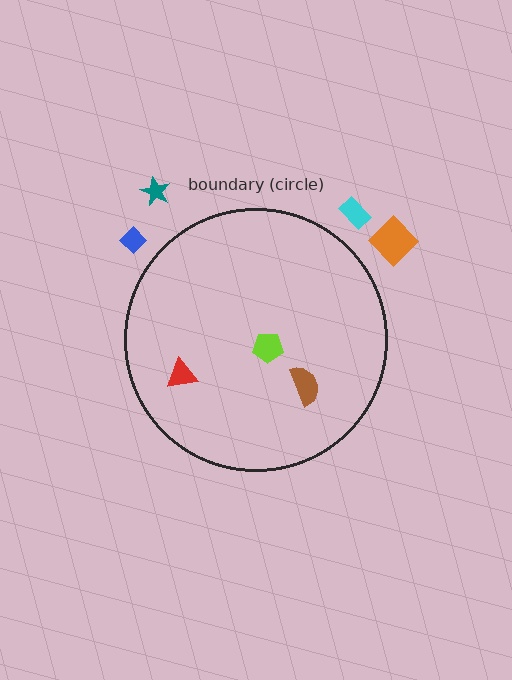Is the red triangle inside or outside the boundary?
Inside.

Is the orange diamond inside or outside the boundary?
Outside.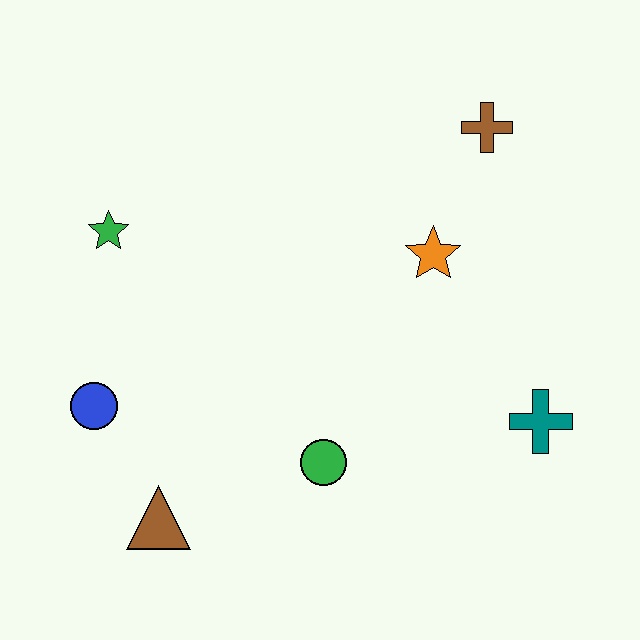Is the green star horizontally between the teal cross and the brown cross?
No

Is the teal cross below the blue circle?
Yes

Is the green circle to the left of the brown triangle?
No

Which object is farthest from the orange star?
The brown triangle is farthest from the orange star.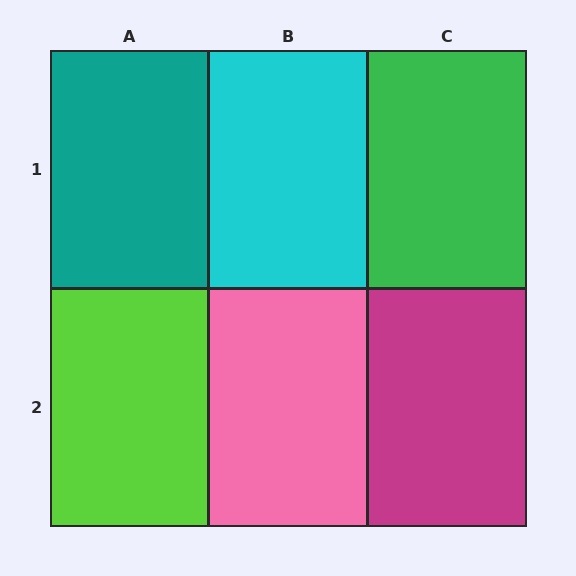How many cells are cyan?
1 cell is cyan.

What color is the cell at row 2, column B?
Pink.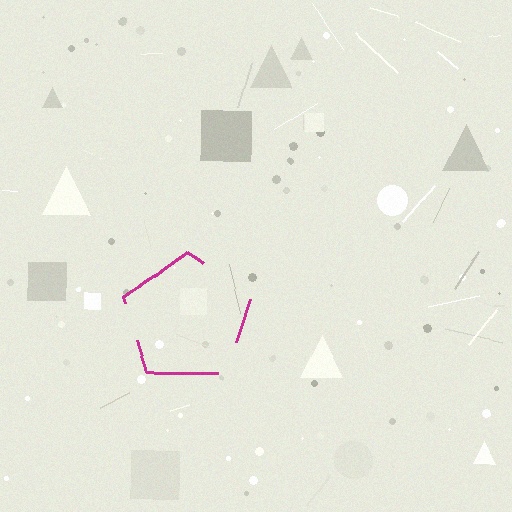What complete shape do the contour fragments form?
The contour fragments form a pentagon.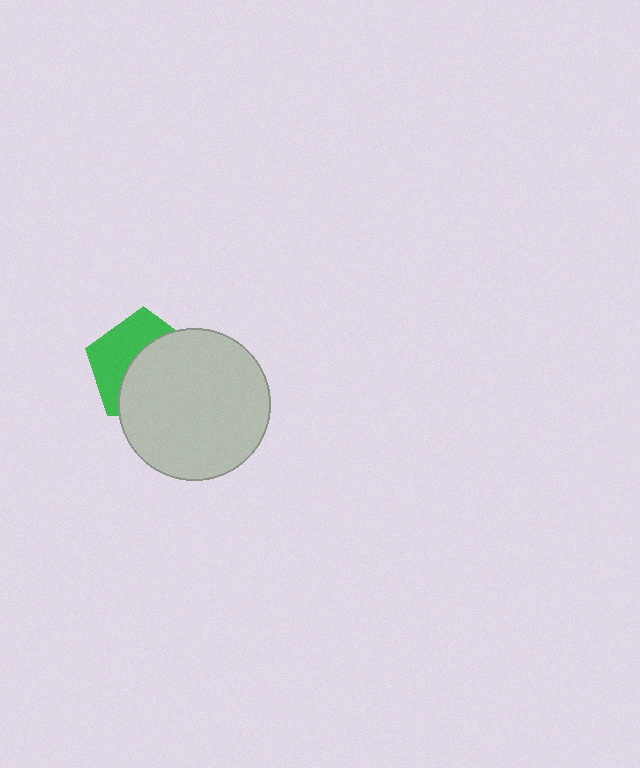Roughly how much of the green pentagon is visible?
A small part of it is visible (roughly 43%).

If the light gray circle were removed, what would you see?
You would see the complete green pentagon.